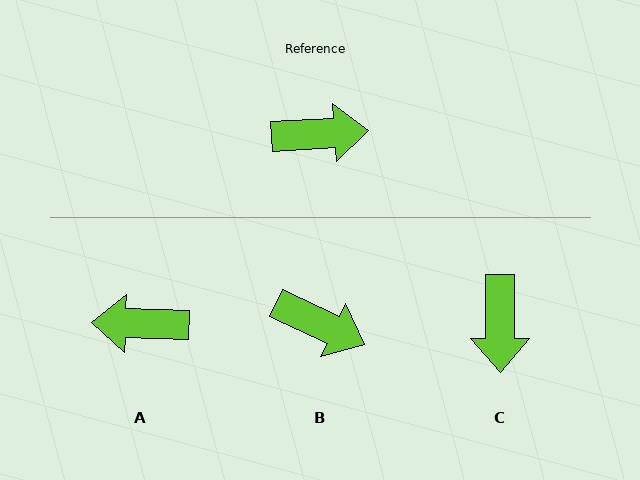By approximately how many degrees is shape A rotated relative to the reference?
Approximately 175 degrees counter-clockwise.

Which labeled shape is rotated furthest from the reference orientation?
A, about 175 degrees away.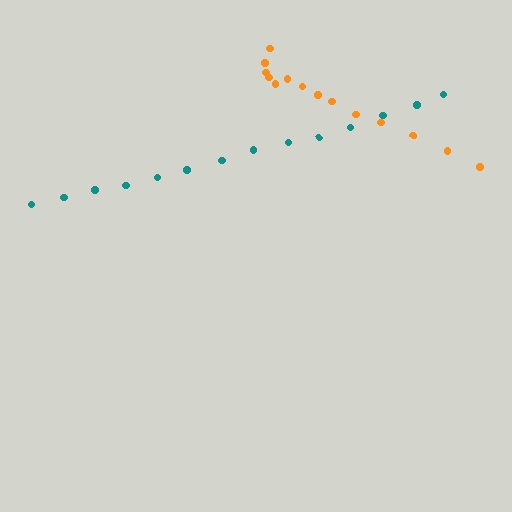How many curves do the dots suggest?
There are 2 distinct paths.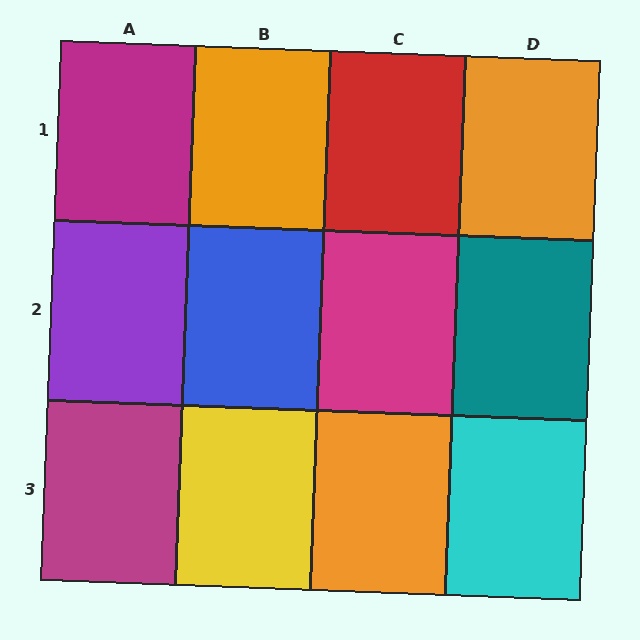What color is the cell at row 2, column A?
Purple.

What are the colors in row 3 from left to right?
Magenta, yellow, orange, cyan.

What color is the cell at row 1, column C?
Red.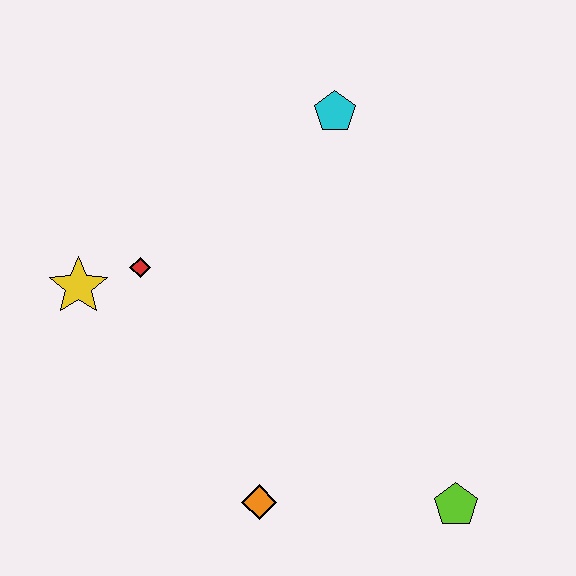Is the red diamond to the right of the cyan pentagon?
No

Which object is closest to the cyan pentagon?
The red diamond is closest to the cyan pentagon.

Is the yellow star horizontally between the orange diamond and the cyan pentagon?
No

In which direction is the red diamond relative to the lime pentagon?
The red diamond is to the left of the lime pentagon.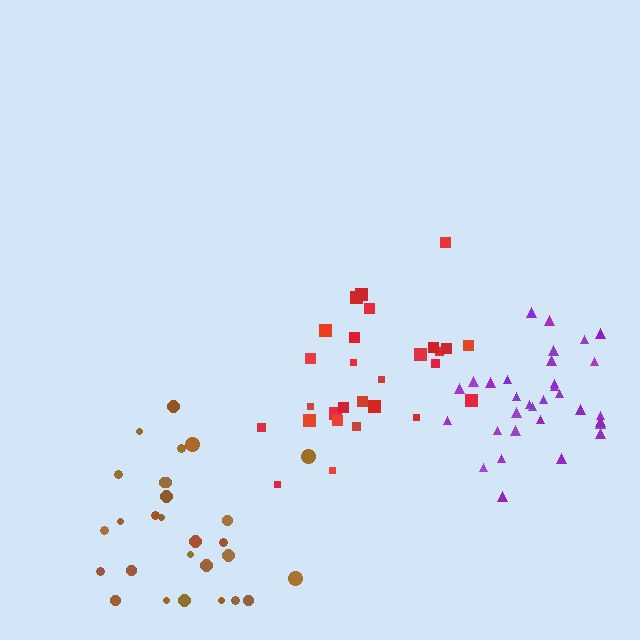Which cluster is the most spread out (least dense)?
Brown.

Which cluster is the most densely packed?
Purple.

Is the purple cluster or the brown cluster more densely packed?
Purple.